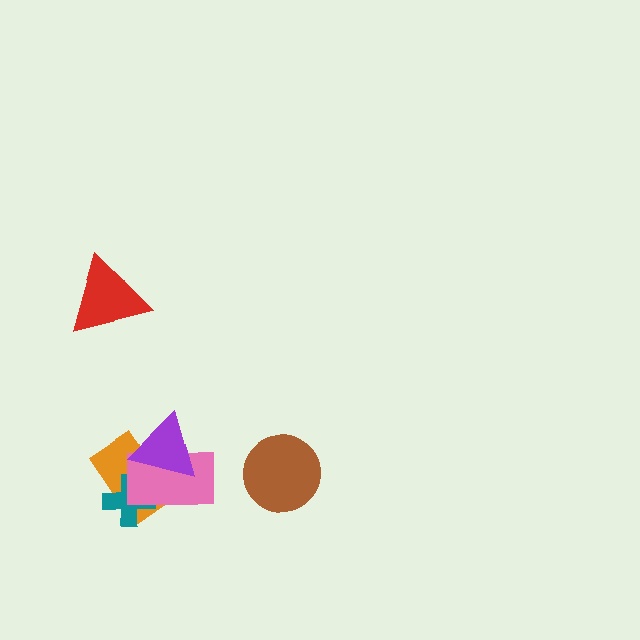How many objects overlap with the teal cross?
2 objects overlap with the teal cross.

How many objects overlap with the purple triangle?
2 objects overlap with the purple triangle.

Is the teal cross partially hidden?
Yes, it is partially covered by another shape.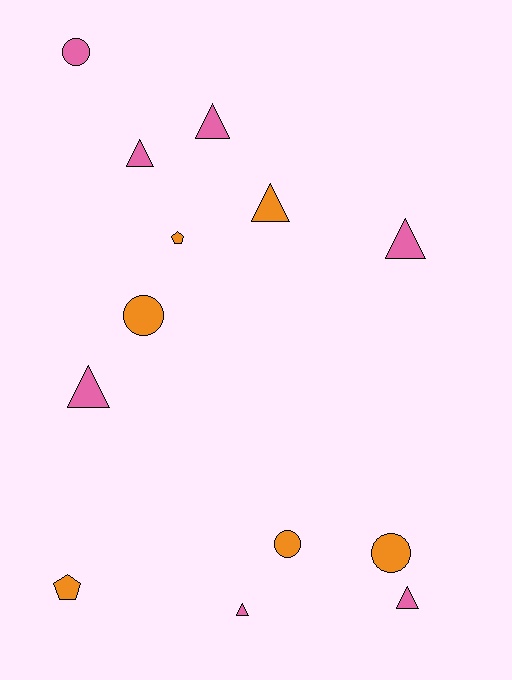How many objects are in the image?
There are 13 objects.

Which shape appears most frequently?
Triangle, with 7 objects.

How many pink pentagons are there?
There are no pink pentagons.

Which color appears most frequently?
Pink, with 7 objects.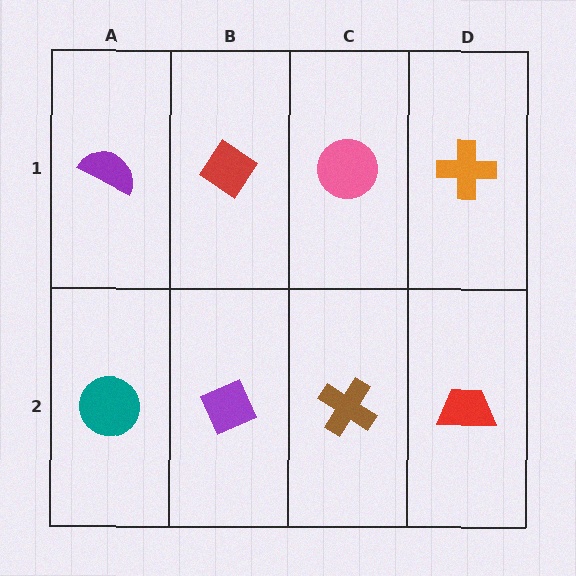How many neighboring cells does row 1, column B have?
3.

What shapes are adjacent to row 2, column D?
An orange cross (row 1, column D), a brown cross (row 2, column C).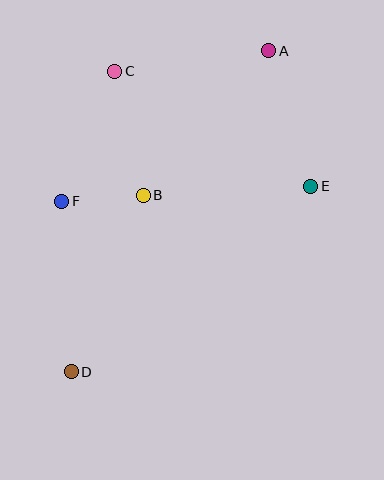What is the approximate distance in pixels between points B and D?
The distance between B and D is approximately 191 pixels.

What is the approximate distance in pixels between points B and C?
The distance between B and C is approximately 127 pixels.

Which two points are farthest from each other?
Points A and D are farthest from each other.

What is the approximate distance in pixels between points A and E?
The distance between A and E is approximately 142 pixels.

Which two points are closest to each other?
Points B and F are closest to each other.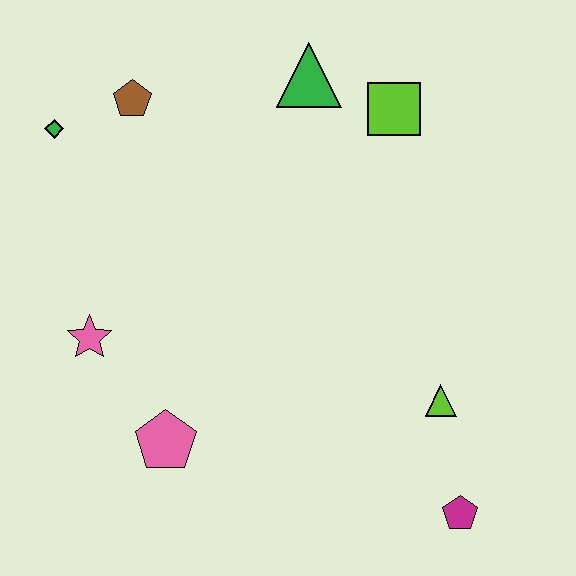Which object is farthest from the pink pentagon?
The lime square is farthest from the pink pentagon.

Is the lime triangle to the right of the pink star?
Yes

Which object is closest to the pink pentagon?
The pink star is closest to the pink pentagon.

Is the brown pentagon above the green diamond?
Yes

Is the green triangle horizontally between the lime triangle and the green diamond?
Yes